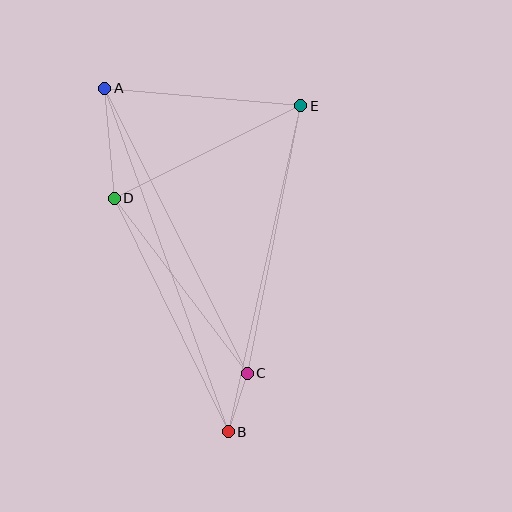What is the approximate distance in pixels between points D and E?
The distance between D and E is approximately 208 pixels.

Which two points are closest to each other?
Points B and C are closest to each other.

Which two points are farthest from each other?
Points A and B are farthest from each other.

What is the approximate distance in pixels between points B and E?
The distance between B and E is approximately 334 pixels.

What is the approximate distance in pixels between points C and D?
The distance between C and D is approximately 220 pixels.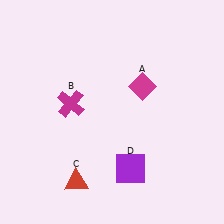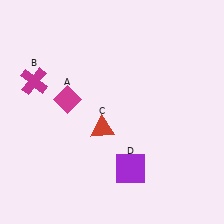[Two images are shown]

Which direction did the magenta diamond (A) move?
The magenta diamond (A) moved left.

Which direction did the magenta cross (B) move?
The magenta cross (B) moved left.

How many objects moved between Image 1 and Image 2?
3 objects moved between the two images.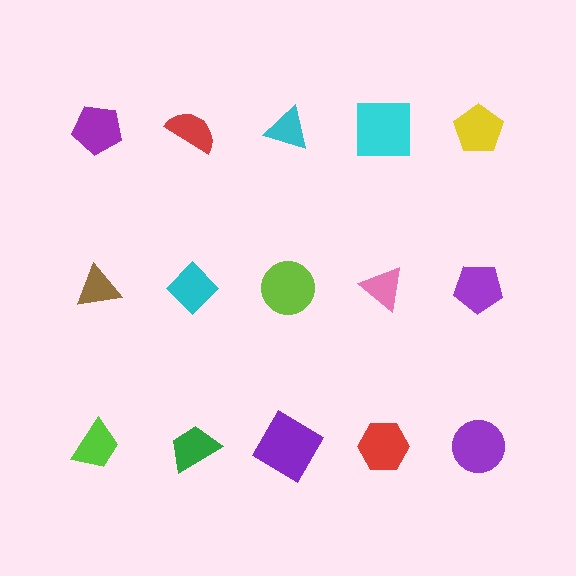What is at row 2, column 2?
A cyan diamond.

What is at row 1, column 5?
A yellow pentagon.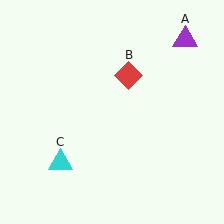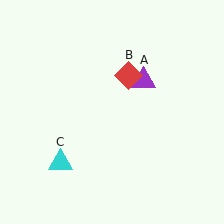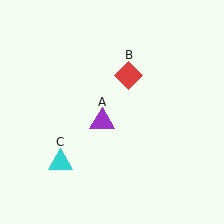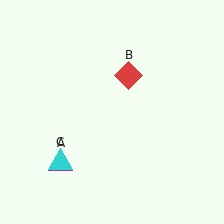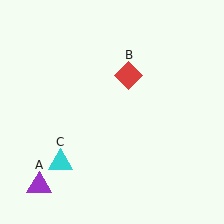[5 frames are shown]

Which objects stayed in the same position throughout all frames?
Red diamond (object B) and cyan triangle (object C) remained stationary.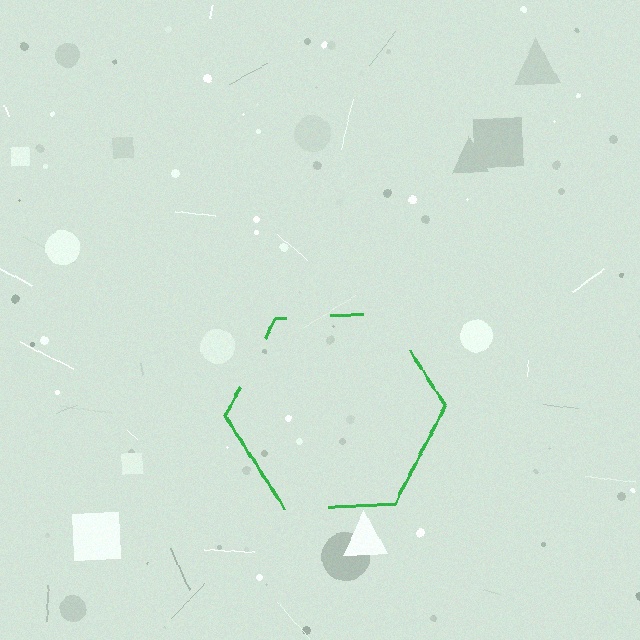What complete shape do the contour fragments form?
The contour fragments form a hexagon.